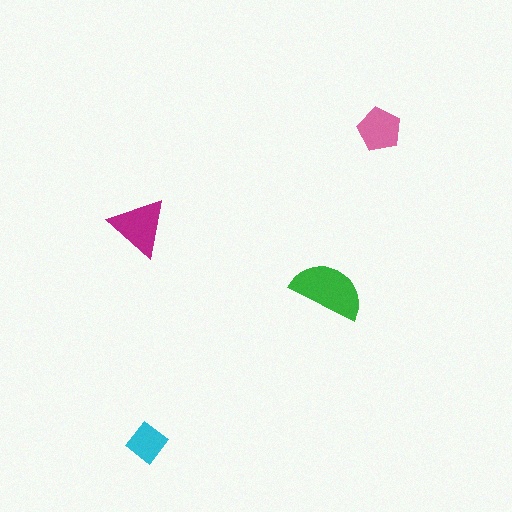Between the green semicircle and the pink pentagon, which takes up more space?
The green semicircle.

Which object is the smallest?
The cyan diamond.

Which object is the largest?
The green semicircle.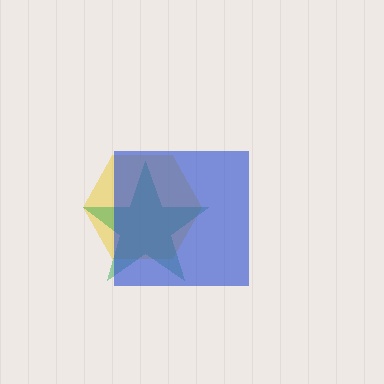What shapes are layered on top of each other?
The layered shapes are: a yellow hexagon, a green star, a blue square.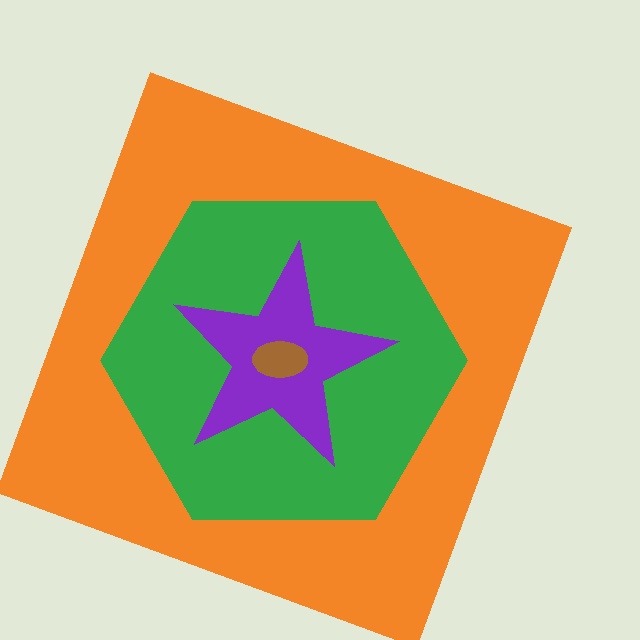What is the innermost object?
The brown ellipse.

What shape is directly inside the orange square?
The green hexagon.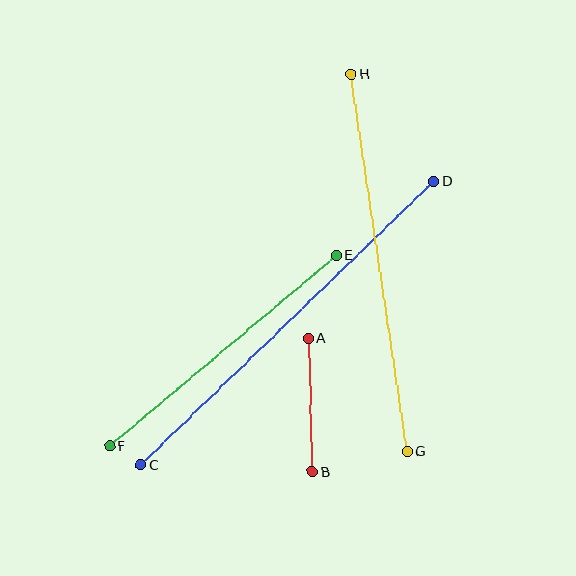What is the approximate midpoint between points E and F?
The midpoint is at approximately (223, 351) pixels.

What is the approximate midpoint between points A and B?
The midpoint is at approximately (310, 405) pixels.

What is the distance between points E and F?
The distance is approximately 296 pixels.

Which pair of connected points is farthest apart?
Points C and D are farthest apart.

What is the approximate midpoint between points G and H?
The midpoint is at approximately (379, 263) pixels.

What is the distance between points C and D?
The distance is approximately 408 pixels.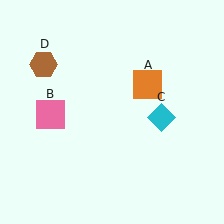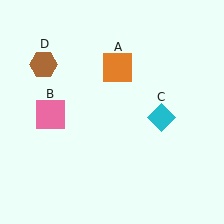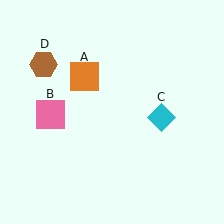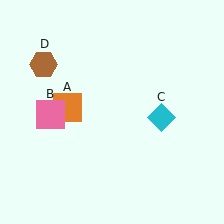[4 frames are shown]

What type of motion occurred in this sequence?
The orange square (object A) rotated counterclockwise around the center of the scene.